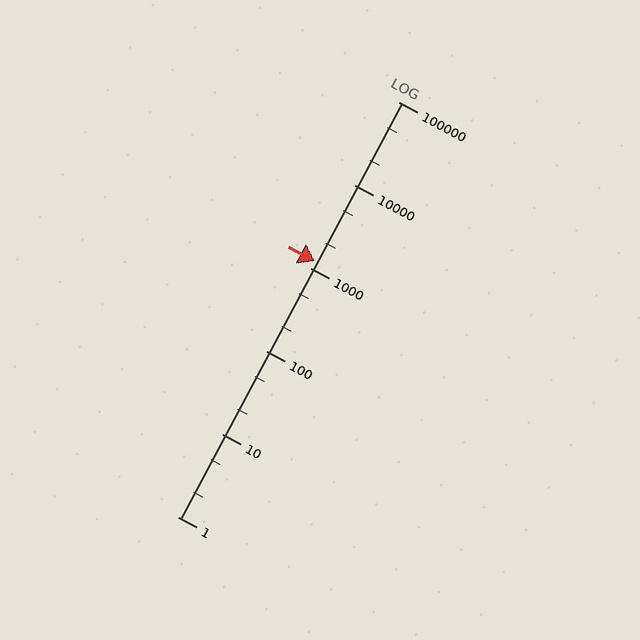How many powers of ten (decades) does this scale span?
The scale spans 5 decades, from 1 to 100000.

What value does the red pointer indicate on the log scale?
The pointer indicates approximately 1200.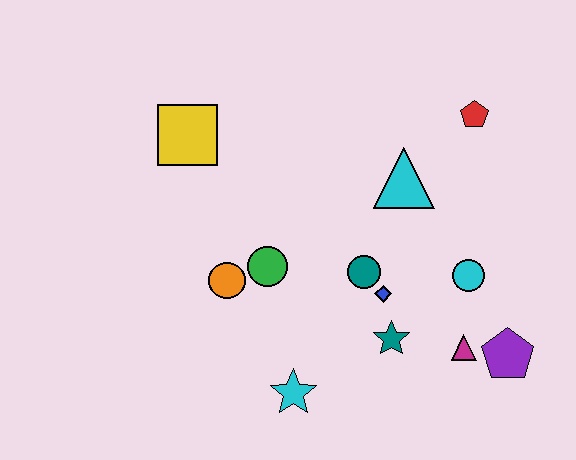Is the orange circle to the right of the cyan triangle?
No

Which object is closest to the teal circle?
The blue diamond is closest to the teal circle.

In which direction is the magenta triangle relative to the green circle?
The magenta triangle is to the right of the green circle.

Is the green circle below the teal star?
No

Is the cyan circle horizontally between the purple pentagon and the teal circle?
Yes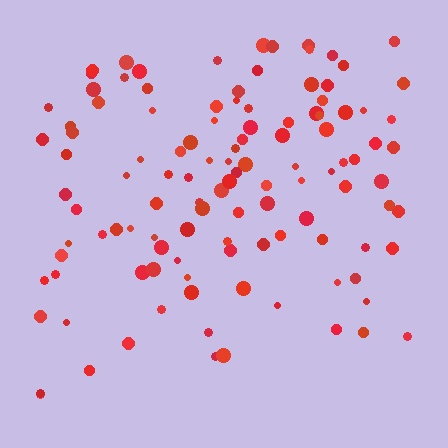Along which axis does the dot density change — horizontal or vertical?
Vertical.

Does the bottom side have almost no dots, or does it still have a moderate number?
Still a moderate number, just noticeably fewer than the top.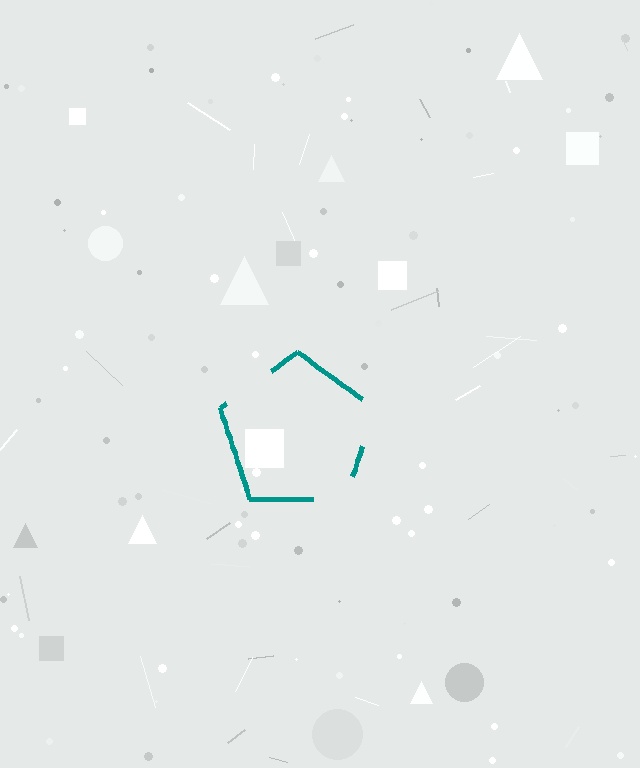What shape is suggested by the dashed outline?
The dashed outline suggests a pentagon.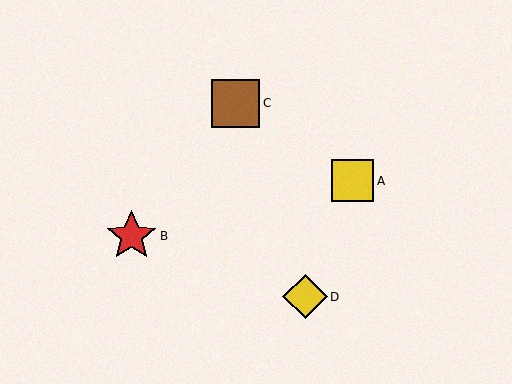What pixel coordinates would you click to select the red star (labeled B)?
Click at (131, 236) to select the red star B.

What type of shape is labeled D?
Shape D is a yellow diamond.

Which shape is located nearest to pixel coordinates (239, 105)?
The brown square (labeled C) at (236, 103) is nearest to that location.